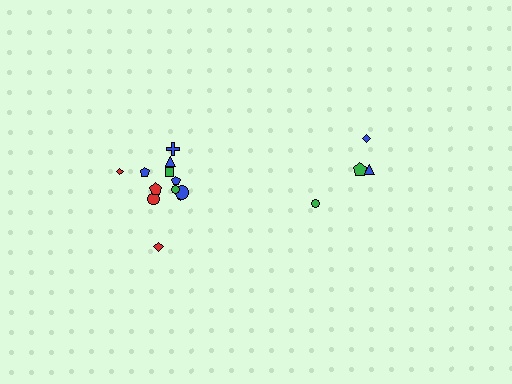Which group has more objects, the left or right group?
The left group.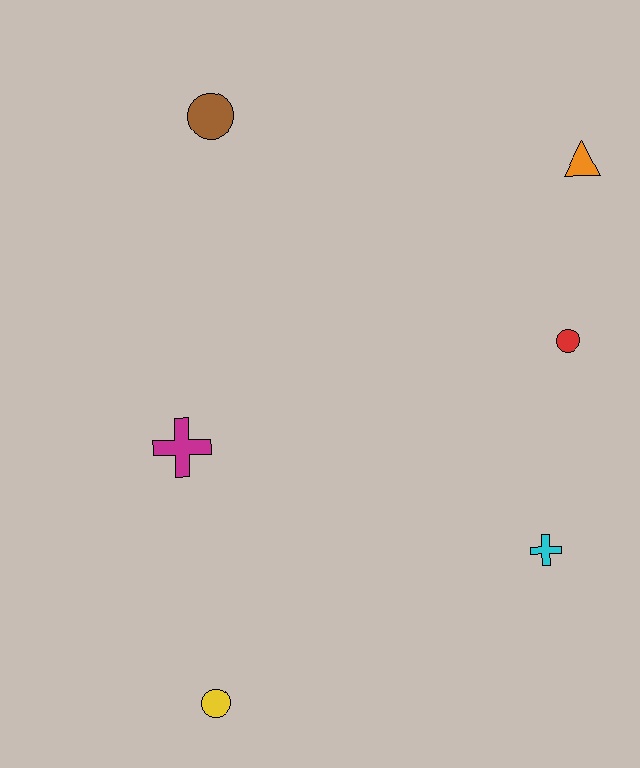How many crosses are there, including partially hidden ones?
There are 2 crosses.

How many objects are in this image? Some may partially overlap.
There are 6 objects.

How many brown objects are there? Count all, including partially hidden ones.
There is 1 brown object.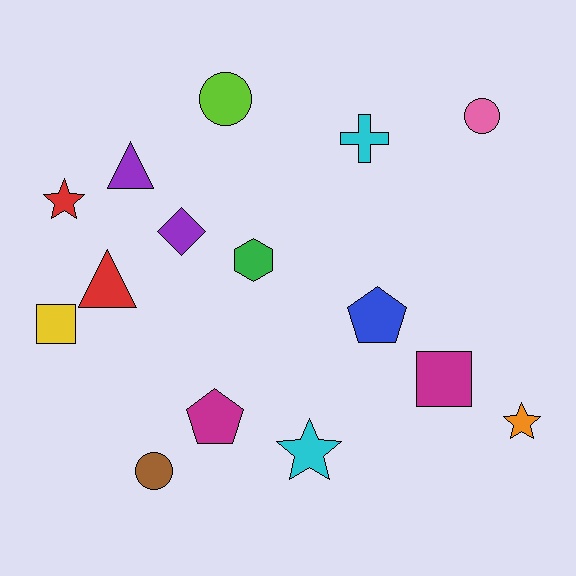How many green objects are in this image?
There is 1 green object.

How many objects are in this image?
There are 15 objects.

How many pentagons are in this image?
There are 2 pentagons.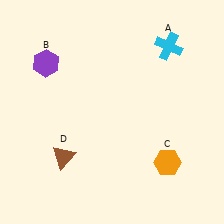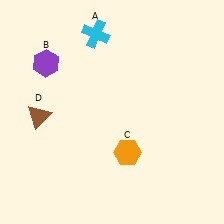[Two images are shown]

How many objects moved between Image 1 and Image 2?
3 objects moved between the two images.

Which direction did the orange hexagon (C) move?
The orange hexagon (C) moved left.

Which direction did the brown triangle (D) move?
The brown triangle (D) moved up.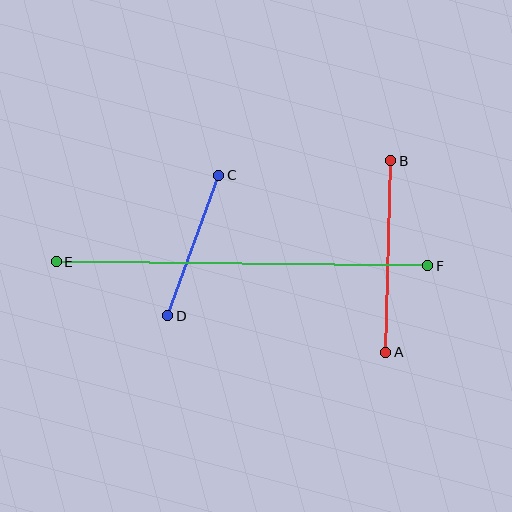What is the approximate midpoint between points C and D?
The midpoint is at approximately (193, 246) pixels.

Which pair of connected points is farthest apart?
Points E and F are farthest apart.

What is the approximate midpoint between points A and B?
The midpoint is at approximately (388, 256) pixels.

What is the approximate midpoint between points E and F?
The midpoint is at approximately (242, 264) pixels.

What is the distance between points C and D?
The distance is approximately 150 pixels.